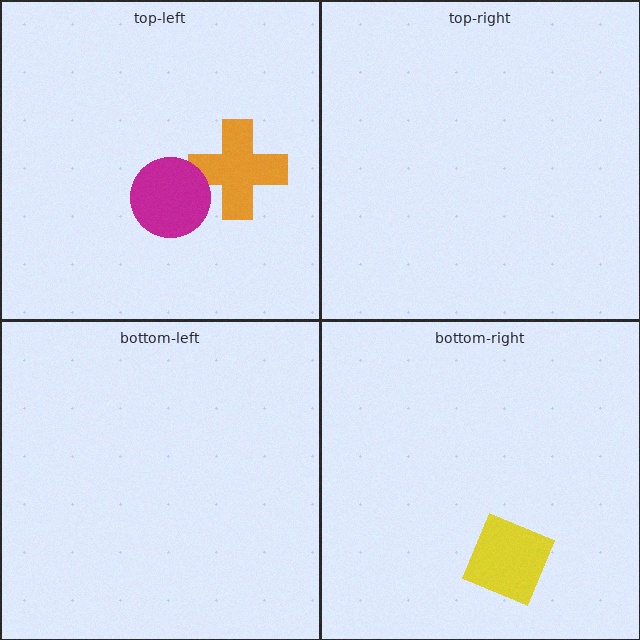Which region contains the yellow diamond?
The bottom-right region.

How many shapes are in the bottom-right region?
1.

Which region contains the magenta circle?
The top-left region.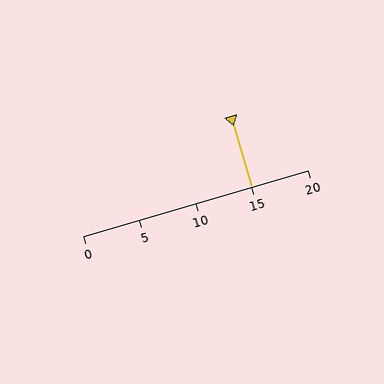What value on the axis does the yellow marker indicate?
The marker indicates approximately 15.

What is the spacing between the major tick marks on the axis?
The major ticks are spaced 5 apart.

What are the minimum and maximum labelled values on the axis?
The axis runs from 0 to 20.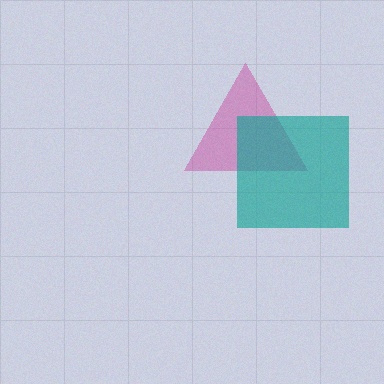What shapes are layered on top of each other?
The layered shapes are: a magenta triangle, a teal square.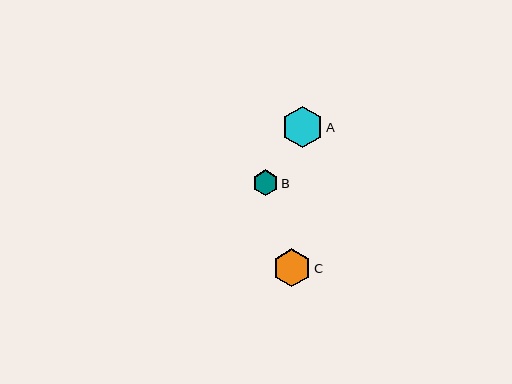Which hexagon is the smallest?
Hexagon B is the smallest with a size of approximately 26 pixels.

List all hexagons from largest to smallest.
From largest to smallest: A, C, B.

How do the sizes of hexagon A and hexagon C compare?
Hexagon A and hexagon C are approximately the same size.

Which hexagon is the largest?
Hexagon A is the largest with a size of approximately 41 pixels.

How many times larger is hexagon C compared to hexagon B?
Hexagon C is approximately 1.5 times the size of hexagon B.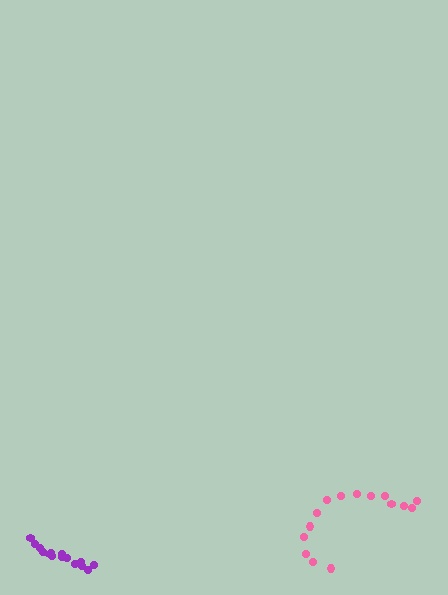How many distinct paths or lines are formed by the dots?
There are 2 distinct paths.